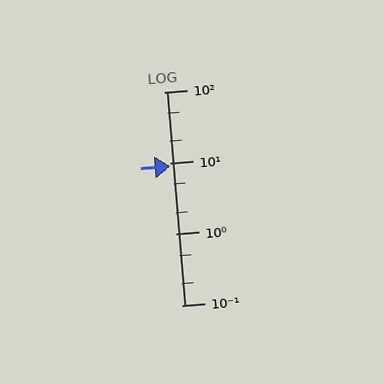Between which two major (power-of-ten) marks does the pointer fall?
The pointer is between 1 and 10.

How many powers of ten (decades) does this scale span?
The scale spans 3 decades, from 0.1 to 100.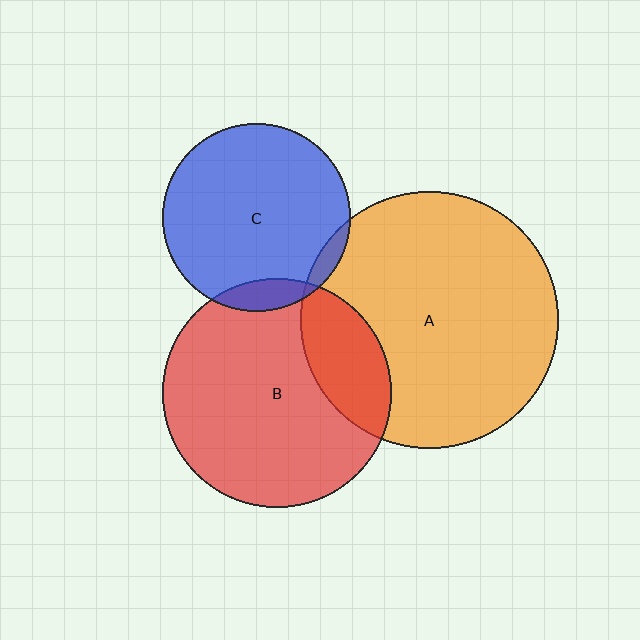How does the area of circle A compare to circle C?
Approximately 1.9 times.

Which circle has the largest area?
Circle A (orange).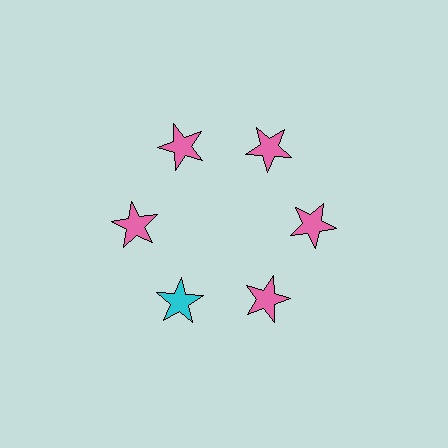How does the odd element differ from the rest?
It has a different color: cyan instead of pink.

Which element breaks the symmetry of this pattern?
The cyan star at roughly the 7 o'clock position breaks the symmetry. All other shapes are pink stars.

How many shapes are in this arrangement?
There are 6 shapes arranged in a ring pattern.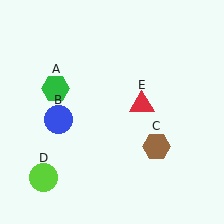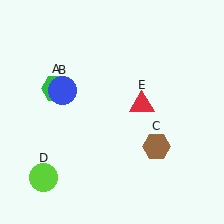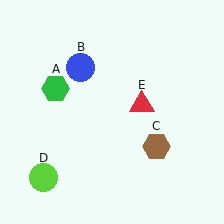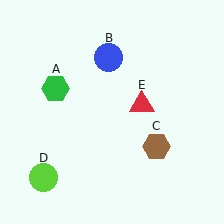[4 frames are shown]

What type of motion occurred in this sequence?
The blue circle (object B) rotated clockwise around the center of the scene.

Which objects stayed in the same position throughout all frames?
Green hexagon (object A) and brown hexagon (object C) and lime circle (object D) and red triangle (object E) remained stationary.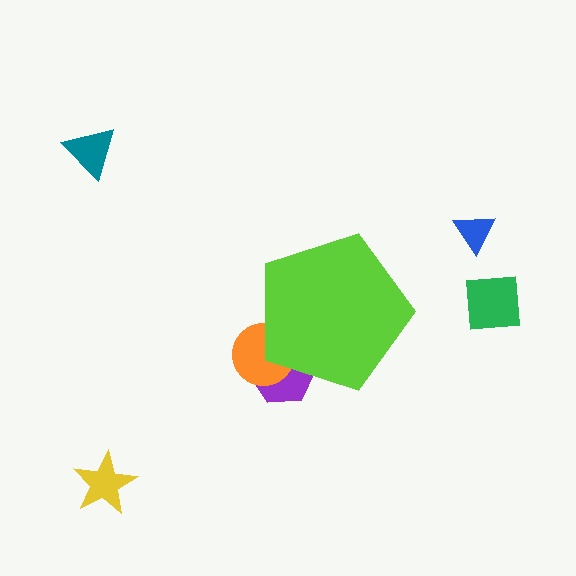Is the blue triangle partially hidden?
No, the blue triangle is fully visible.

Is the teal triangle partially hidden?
No, the teal triangle is fully visible.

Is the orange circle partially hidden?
Yes, the orange circle is partially hidden behind the lime pentagon.